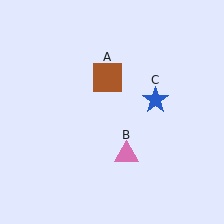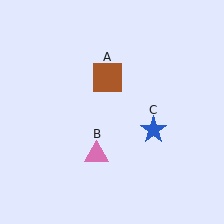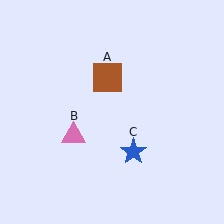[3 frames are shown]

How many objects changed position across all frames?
2 objects changed position: pink triangle (object B), blue star (object C).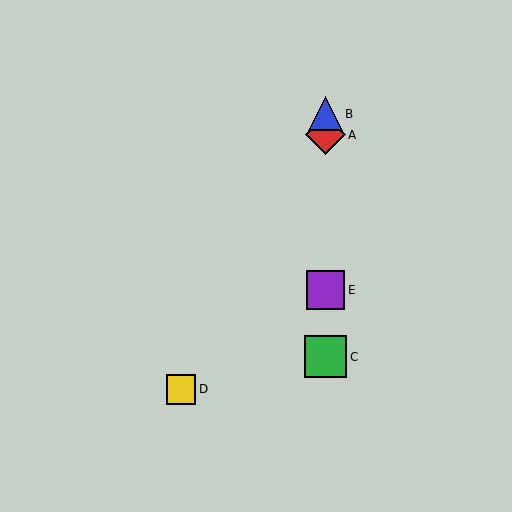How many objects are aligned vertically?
4 objects (A, B, C, E) are aligned vertically.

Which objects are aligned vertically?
Objects A, B, C, E are aligned vertically.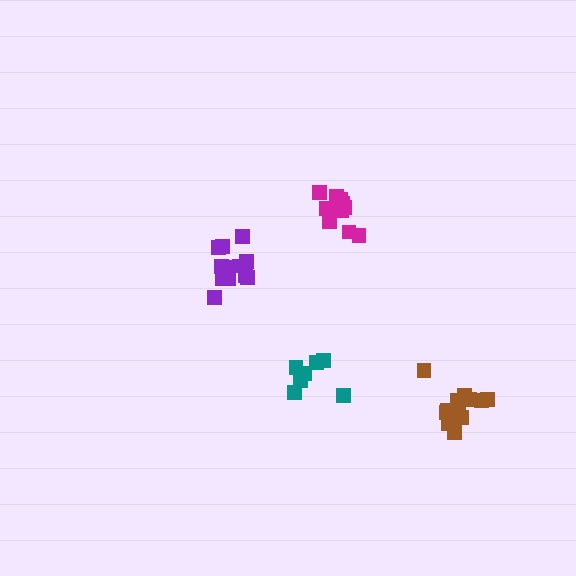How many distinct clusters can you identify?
There are 4 distinct clusters.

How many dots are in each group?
Group 1: 8 dots, Group 2: 12 dots, Group 3: 12 dots, Group 4: 14 dots (46 total).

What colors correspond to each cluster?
The clusters are colored: teal, brown, purple, magenta.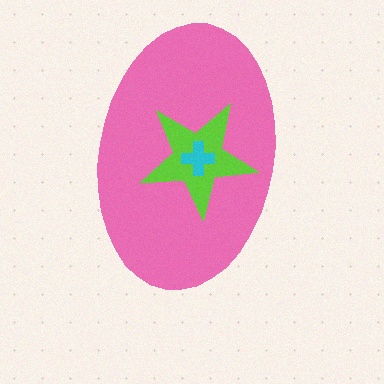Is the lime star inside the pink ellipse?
Yes.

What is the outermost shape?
The pink ellipse.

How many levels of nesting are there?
3.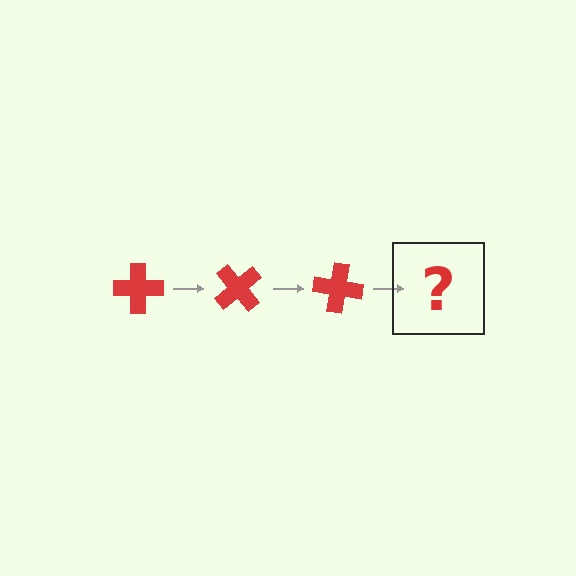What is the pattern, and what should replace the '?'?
The pattern is that the cross rotates 50 degrees each step. The '?' should be a red cross rotated 150 degrees.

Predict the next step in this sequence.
The next step is a red cross rotated 150 degrees.